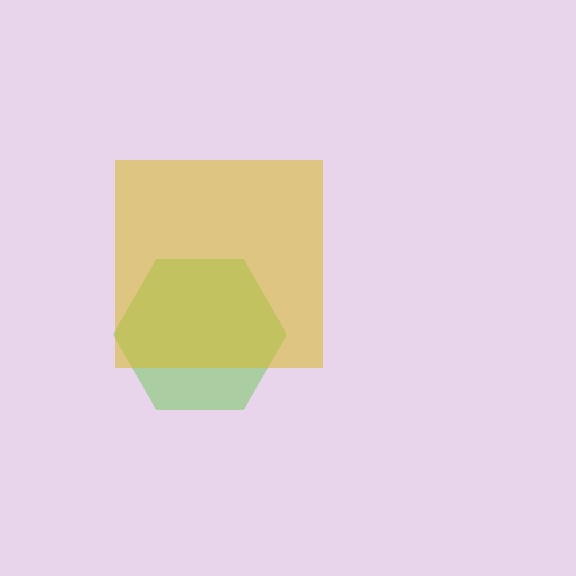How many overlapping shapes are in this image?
There are 2 overlapping shapes in the image.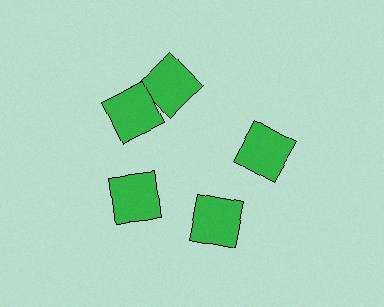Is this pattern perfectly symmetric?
No. The 5 green squares are arranged in a ring, but one element near the 1 o'clock position is rotated out of alignment along the ring, breaking the 5-fold rotational symmetry.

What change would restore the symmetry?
The symmetry would be restored by rotating it back into even spacing with its neighbors so that all 5 squares sit at equal angles and equal distance from the center.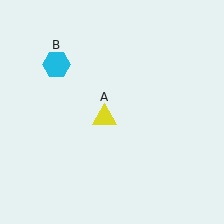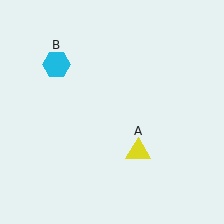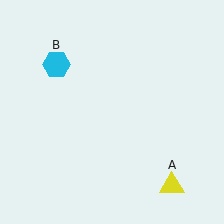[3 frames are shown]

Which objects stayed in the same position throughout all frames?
Cyan hexagon (object B) remained stationary.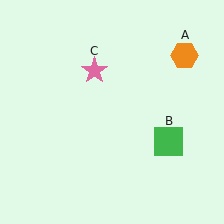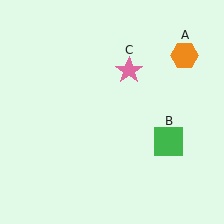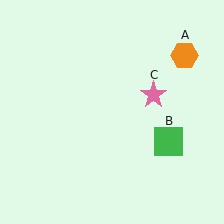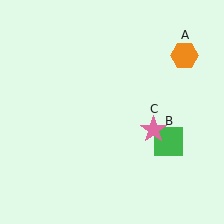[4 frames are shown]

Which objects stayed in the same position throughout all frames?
Orange hexagon (object A) and green square (object B) remained stationary.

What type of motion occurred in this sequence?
The pink star (object C) rotated clockwise around the center of the scene.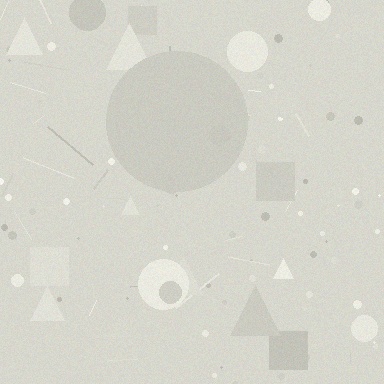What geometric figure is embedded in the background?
A circle is embedded in the background.